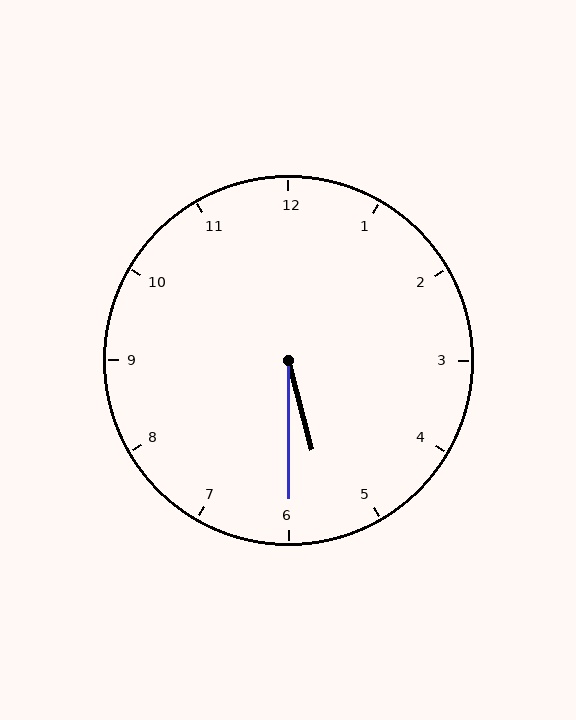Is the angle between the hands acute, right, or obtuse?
It is acute.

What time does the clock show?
5:30.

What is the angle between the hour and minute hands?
Approximately 15 degrees.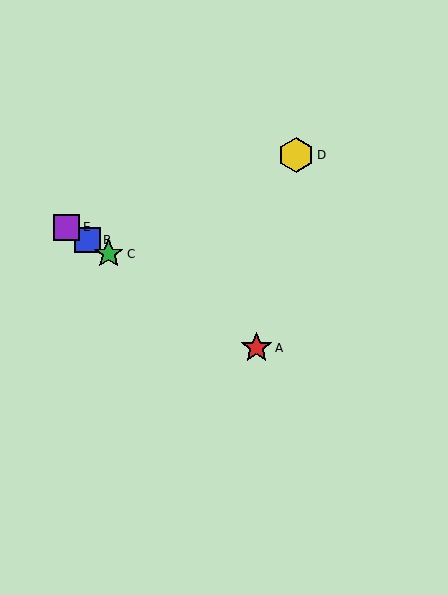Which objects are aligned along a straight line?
Objects A, B, C, E are aligned along a straight line.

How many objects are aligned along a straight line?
4 objects (A, B, C, E) are aligned along a straight line.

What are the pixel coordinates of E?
Object E is at (67, 227).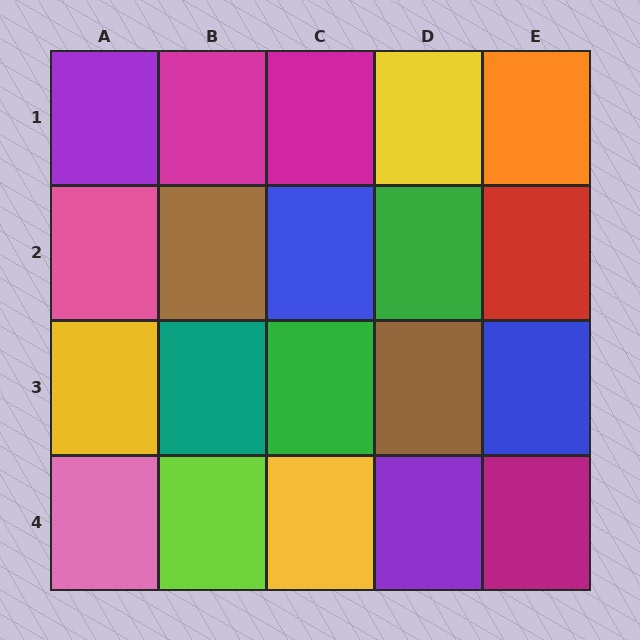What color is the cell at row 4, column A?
Pink.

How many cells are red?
1 cell is red.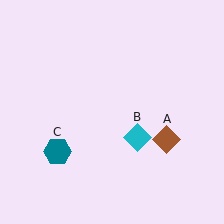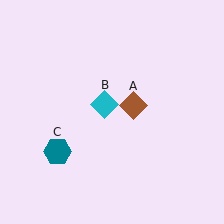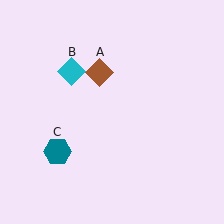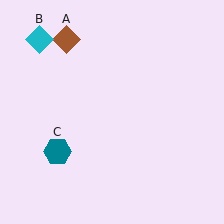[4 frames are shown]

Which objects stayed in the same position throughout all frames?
Teal hexagon (object C) remained stationary.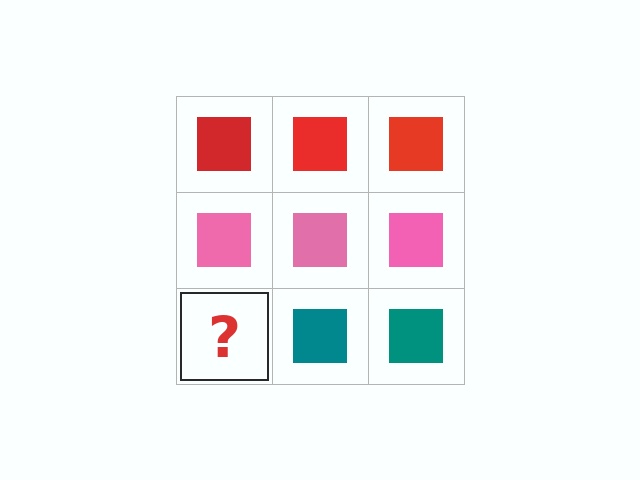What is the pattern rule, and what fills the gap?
The rule is that each row has a consistent color. The gap should be filled with a teal square.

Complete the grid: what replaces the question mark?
The question mark should be replaced with a teal square.